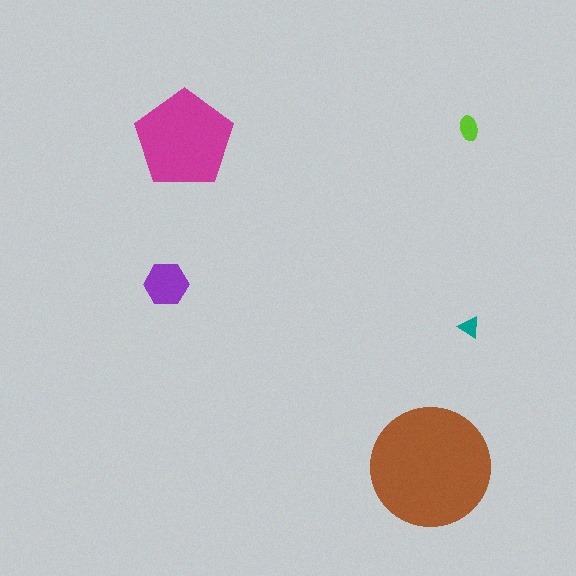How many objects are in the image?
There are 5 objects in the image.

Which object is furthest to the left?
The purple hexagon is leftmost.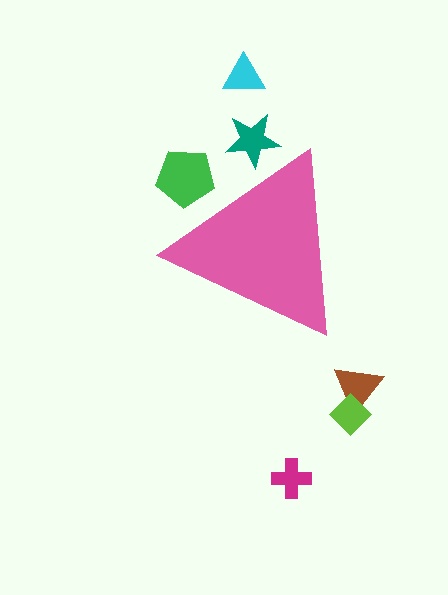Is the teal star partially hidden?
Yes, the teal star is partially hidden behind the pink triangle.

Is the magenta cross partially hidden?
No, the magenta cross is fully visible.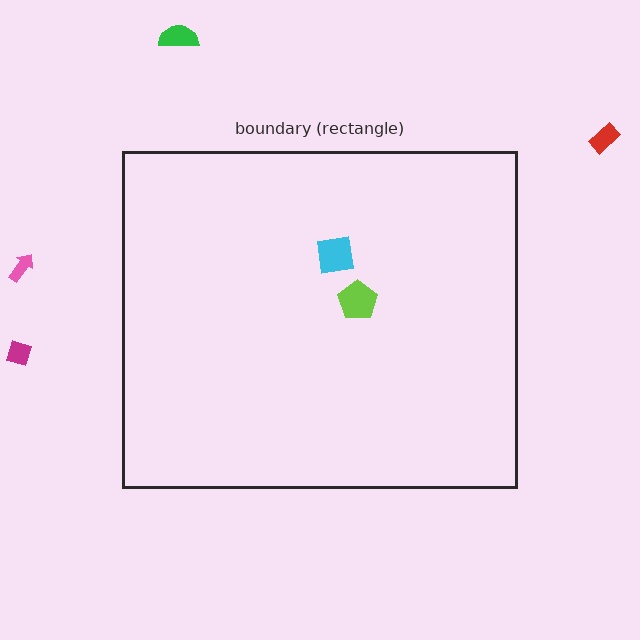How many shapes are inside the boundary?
2 inside, 4 outside.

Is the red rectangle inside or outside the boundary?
Outside.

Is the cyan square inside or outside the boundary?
Inside.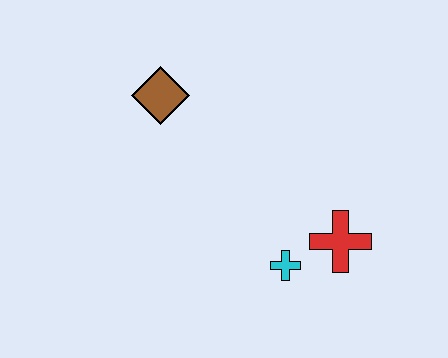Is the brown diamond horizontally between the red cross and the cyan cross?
No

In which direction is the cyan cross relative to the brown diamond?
The cyan cross is below the brown diamond.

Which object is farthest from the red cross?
The brown diamond is farthest from the red cross.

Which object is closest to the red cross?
The cyan cross is closest to the red cross.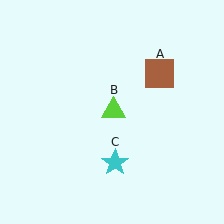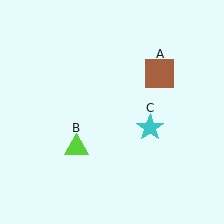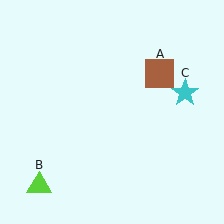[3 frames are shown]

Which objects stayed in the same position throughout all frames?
Brown square (object A) remained stationary.